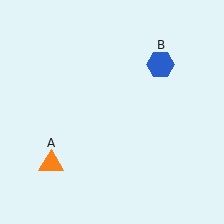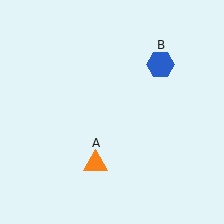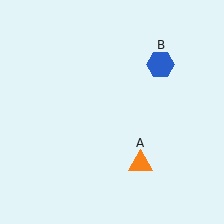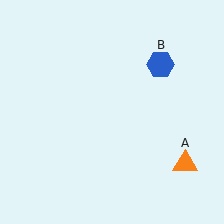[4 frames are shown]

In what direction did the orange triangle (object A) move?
The orange triangle (object A) moved right.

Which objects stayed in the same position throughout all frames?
Blue hexagon (object B) remained stationary.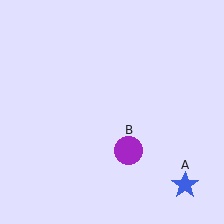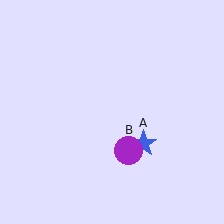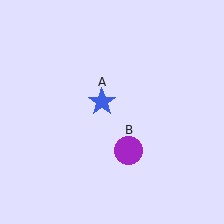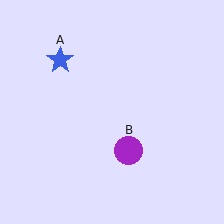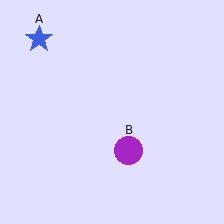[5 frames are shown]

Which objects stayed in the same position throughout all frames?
Purple circle (object B) remained stationary.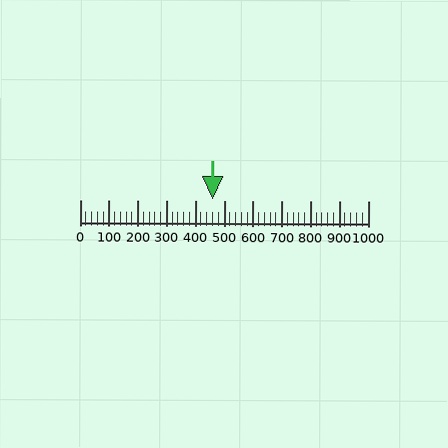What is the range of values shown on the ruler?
The ruler shows values from 0 to 1000.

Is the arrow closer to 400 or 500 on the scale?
The arrow is closer to 500.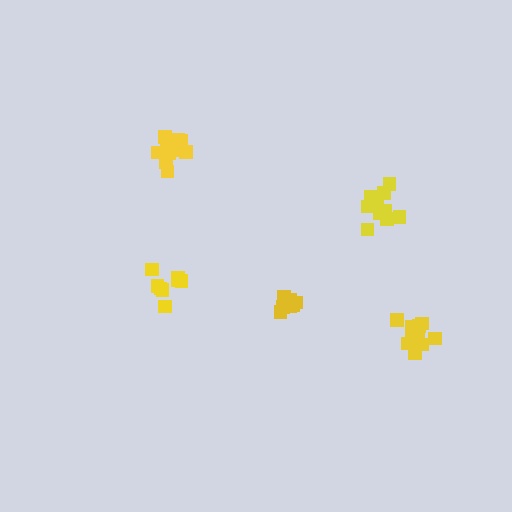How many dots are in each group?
Group 1: 12 dots, Group 2: 13 dots, Group 3: 10 dots, Group 4: 8 dots, Group 5: 13 dots (56 total).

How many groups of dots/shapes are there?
There are 5 groups.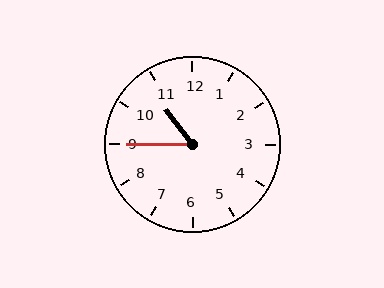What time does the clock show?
10:45.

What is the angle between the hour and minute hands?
Approximately 52 degrees.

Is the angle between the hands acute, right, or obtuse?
It is acute.